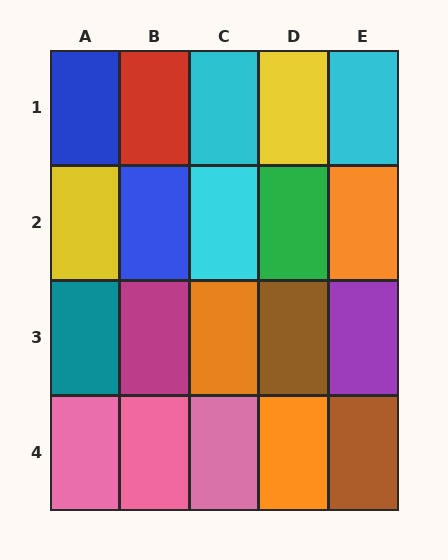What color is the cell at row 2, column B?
Blue.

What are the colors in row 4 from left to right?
Pink, pink, pink, orange, brown.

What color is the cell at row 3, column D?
Brown.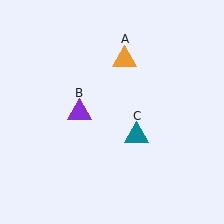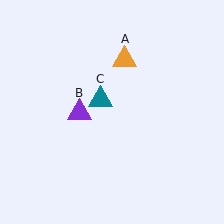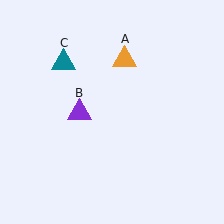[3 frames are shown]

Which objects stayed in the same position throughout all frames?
Orange triangle (object A) and purple triangle (object B) remained stationary.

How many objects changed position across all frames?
1 object changed position: teal triangle (object C).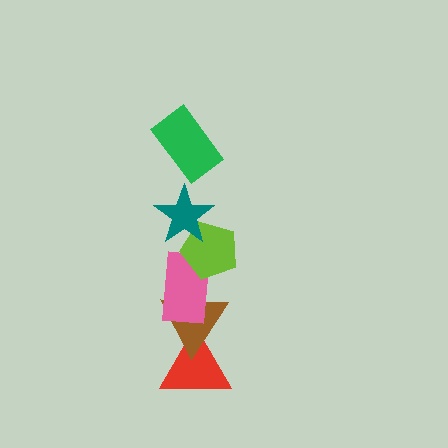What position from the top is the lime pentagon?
The lime pentagon is 3rd from the top.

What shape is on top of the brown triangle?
The pink rectangle is on top of the brown triangle.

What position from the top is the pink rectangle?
The pink rectangle is 4th from the top.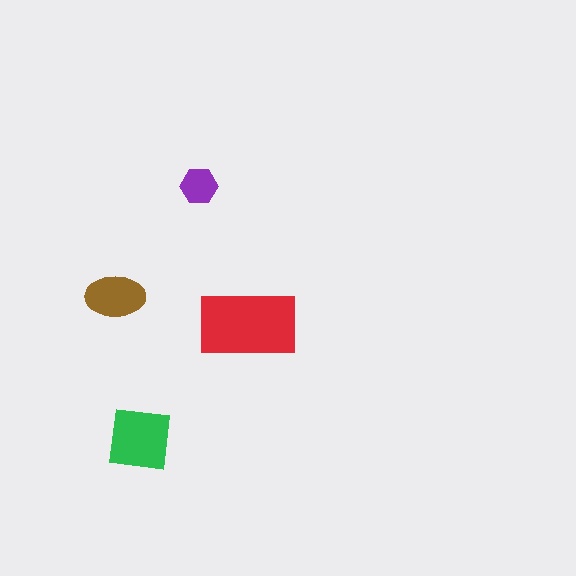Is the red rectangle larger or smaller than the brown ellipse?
Larger.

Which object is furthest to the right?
The red rectangle is rightmost.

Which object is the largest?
The red rectangle.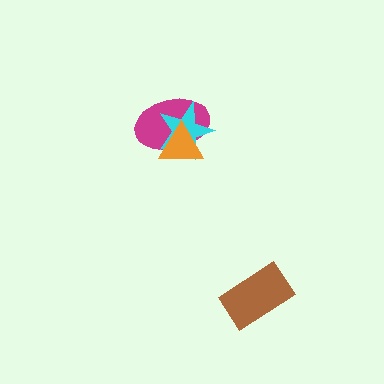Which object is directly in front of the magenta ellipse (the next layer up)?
The cyan star is directly in front of the magenta ellipse.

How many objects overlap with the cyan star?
2 objects overlap with the cyan star.